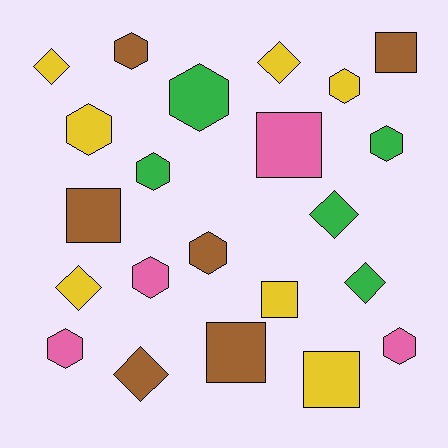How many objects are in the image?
There are 22 objects.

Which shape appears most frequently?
Hexagon, with 10 objects.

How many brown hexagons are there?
There are 2 brown hexagons.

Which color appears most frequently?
Yellow, with 7 objects.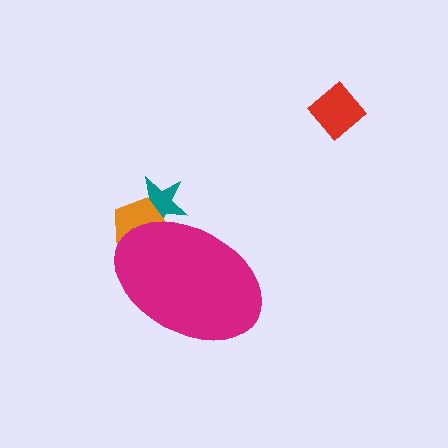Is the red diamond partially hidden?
No, the red diamond is fully visible.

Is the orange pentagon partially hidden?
Yes, the orange pentagon is partially hidden behind the magenta ellipse.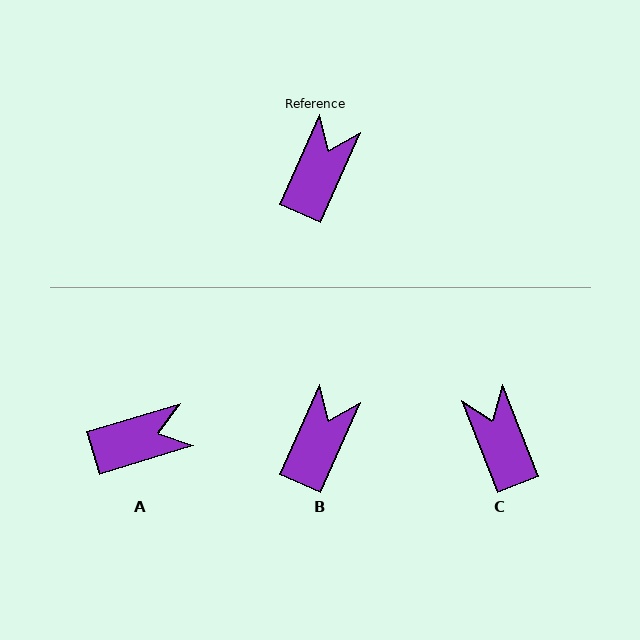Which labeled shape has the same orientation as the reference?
B.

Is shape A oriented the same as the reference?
No, it is off by about 49 degrees.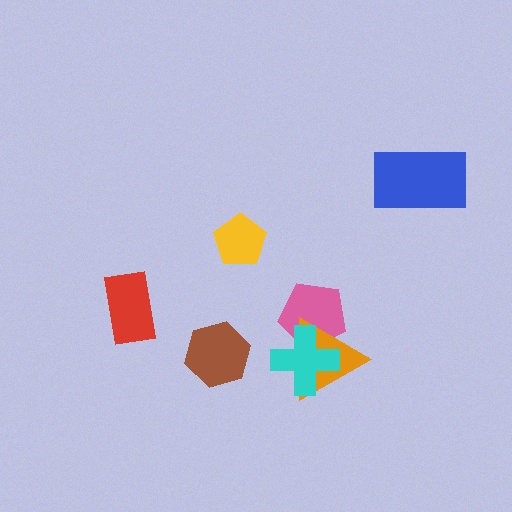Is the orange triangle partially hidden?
Yes, it is partially covered by another shape.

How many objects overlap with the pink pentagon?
2 objects overlap with the pink pentagon.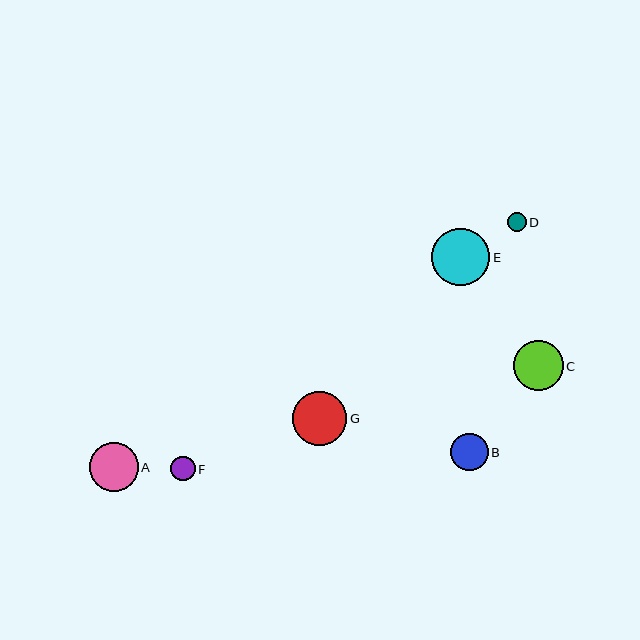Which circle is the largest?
Circle E is the largest with a size of approximately 58 pixels.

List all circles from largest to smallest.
From largest to smallest: E, G, C, A, B, F, D.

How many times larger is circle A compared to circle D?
Circle A is approximately 2.6 times the size of circle D.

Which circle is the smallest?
Circle D is the smallest with a size of approximately 19 pixels.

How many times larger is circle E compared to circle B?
Circle E is approximately 1.6 times the size of circle B.